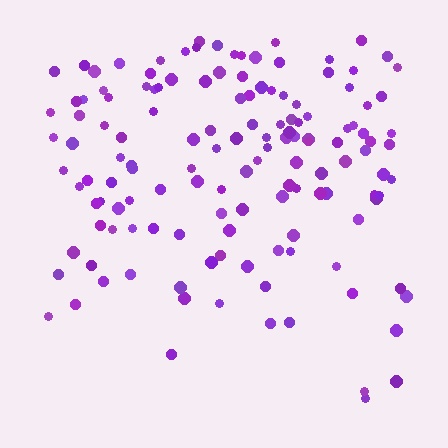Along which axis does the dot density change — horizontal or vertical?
Vertical.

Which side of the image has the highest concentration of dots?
The top.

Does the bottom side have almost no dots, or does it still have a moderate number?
Still a moderate number, just noticeably fewer than the top.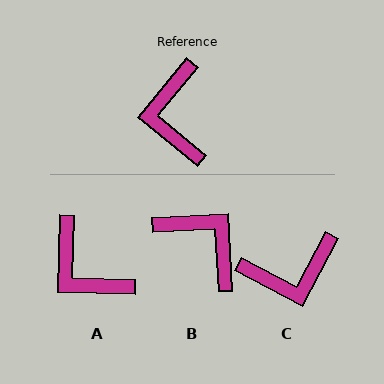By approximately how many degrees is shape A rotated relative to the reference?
Approximately 38 degrees counter-clockwise.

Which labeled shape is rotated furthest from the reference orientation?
B, about 137 degrees away.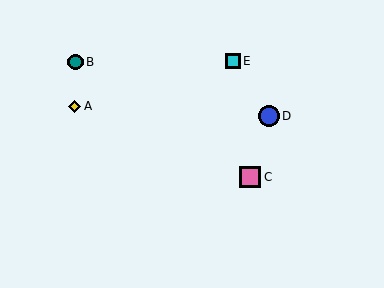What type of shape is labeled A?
Shape A is a yellow diamond.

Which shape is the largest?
The pink square (labeled C) is the largest.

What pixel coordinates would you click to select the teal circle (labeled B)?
Click at (75, 62) to select the teal circle B.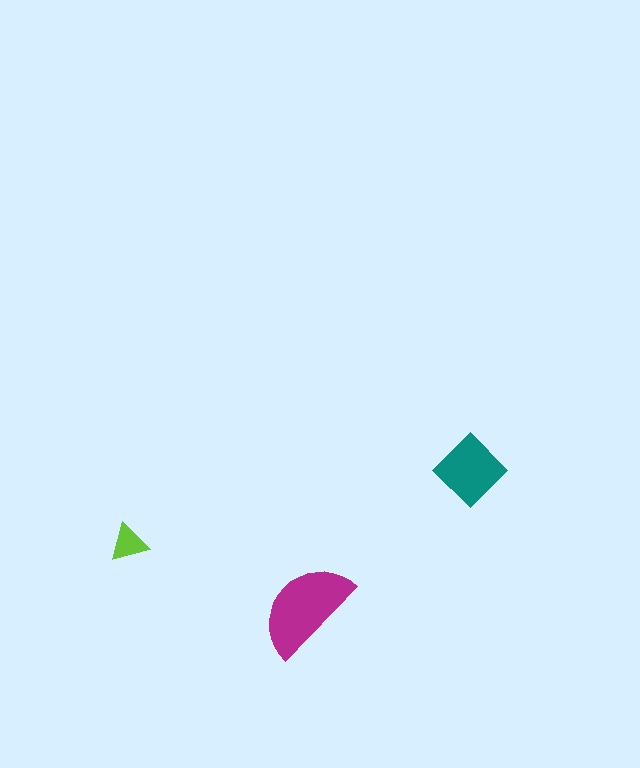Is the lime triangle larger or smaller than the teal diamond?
Smaller.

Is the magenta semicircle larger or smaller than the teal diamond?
Larger.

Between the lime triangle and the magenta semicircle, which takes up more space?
The magenta semicircle.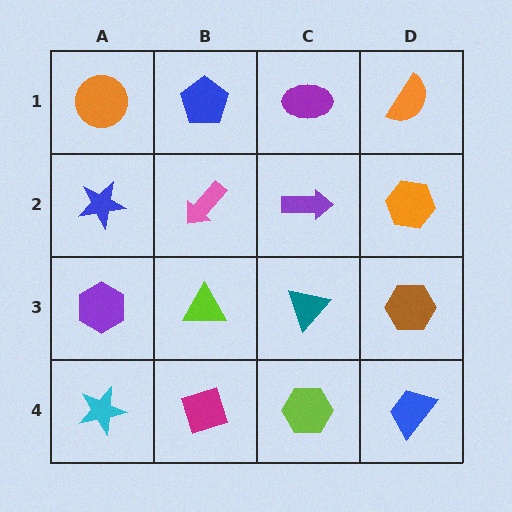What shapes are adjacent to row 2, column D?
An orange semicircle (row 1, column D), a brown hexagon (row 3, column D), a purple arrow (row 2, column C).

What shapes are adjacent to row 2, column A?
An orange circle (row 1, column A), a purple hexagon (row 3, column A), a pink arrow (row 2, column B).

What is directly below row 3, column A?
A cyan star.